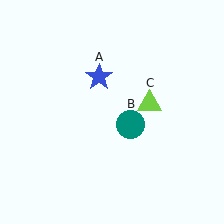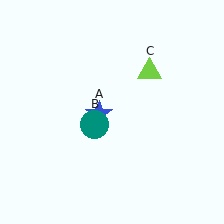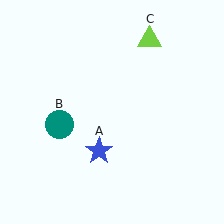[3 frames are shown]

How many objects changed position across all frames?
3 objects changed position: blue star (object A), teal circle (object B), lime triangle (object C).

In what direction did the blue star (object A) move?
The blue star (object A) moved down.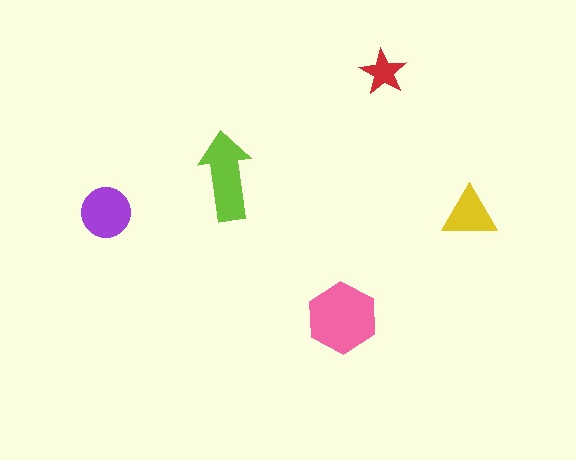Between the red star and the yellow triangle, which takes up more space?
The yellow triangle.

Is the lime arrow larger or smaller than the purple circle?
Larger.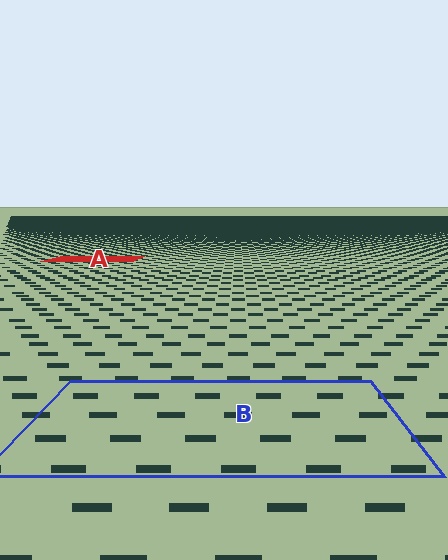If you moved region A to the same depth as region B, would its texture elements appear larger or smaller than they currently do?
They would appear larger. At a closer depth, the same texture elements are projected at a bigger on-screen size.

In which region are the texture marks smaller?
The texture marks are smaller in region A, because it is farther away.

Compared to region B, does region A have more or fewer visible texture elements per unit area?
Region A has more texture elements per unit area — they are packed more densely because it is farther away.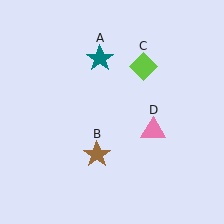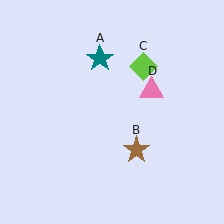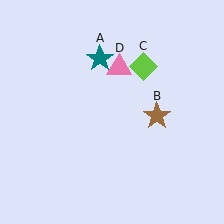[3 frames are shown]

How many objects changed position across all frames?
2 objects changed position: brown star (object B), pink triangle (object D).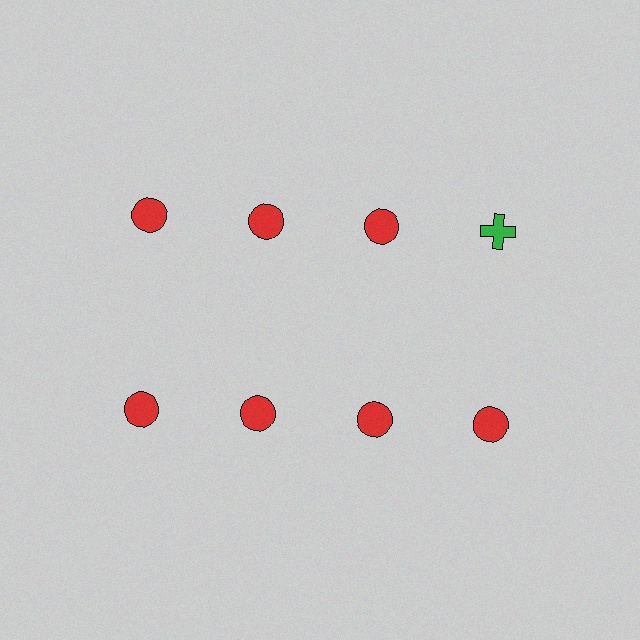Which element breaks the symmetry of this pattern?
The green cross in the top row, second from right column breaks the symmetry. All other shapes are red circles.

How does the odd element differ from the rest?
It differs in both color (green instead of red) and shape (cross instead of circle).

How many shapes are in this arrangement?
There are 8 shapes arranged in a grid pattern.